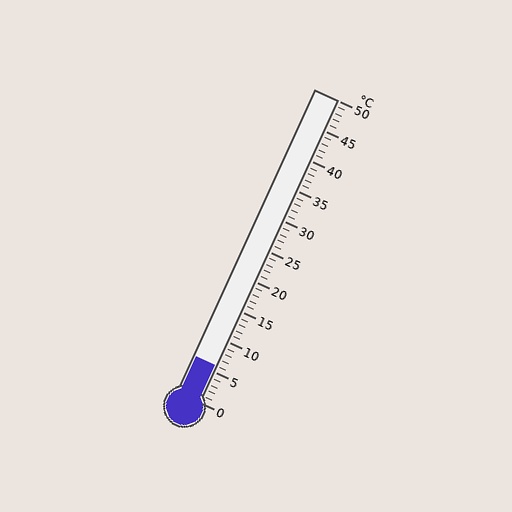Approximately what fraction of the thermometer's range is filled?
The thermometer is filled to approximately 10% of its range.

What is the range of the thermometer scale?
The thermometer scale ranges from 0°C to 50°C.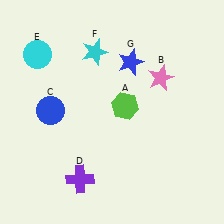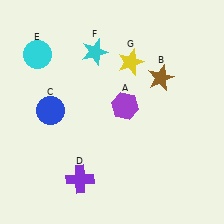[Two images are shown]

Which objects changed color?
A changed from lime to purple. B changed from pink to brown. G changed from blue to yellow.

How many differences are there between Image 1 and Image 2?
There are 3 differences between the two images.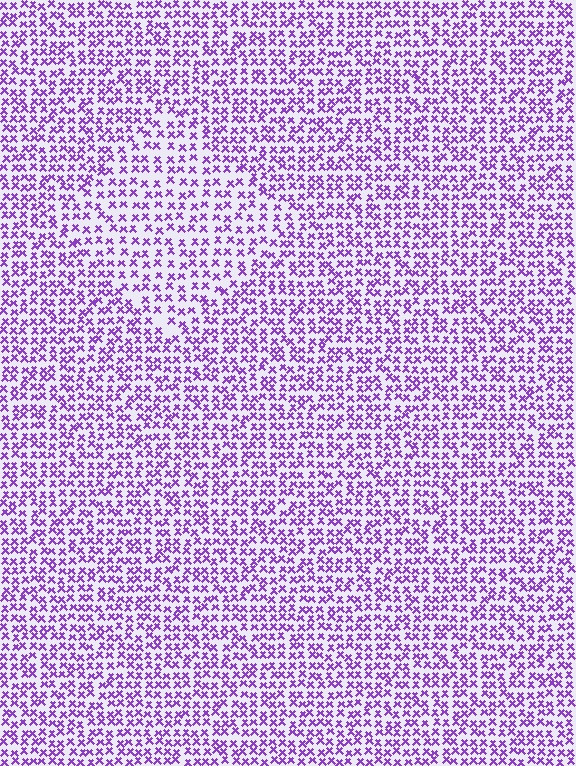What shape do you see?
I see a diamond.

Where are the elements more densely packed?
The elements are more densely packed outside the diamond boundary.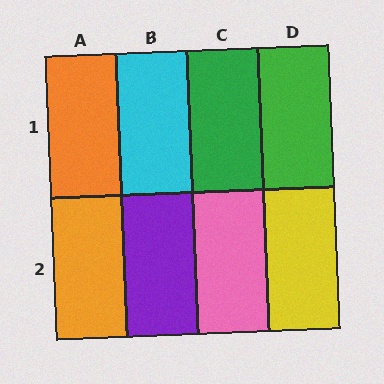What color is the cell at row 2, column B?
Purple.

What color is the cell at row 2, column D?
Yellow.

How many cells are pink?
1 cell is pink.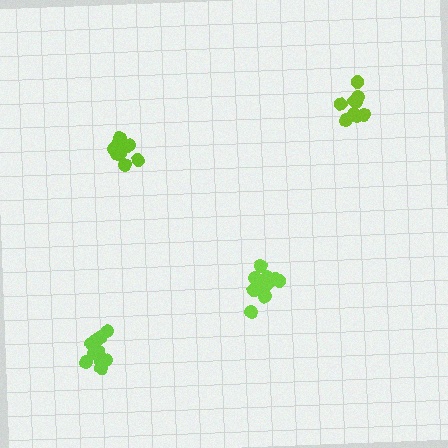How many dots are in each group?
Group 1: 14 dots, Group 2: 8 dots, Group 3: 9 dots, Group 4: 11 dots (42 total).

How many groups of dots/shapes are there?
There are 4 groups.